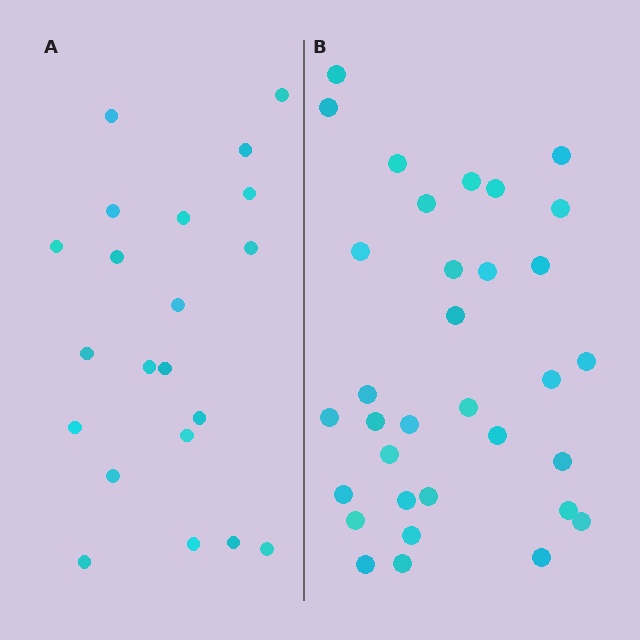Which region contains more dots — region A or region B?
Region B (the right region) has more dots.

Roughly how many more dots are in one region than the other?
Region B has roughly 12 or so more dots than region A.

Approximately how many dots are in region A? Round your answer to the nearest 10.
About 20 dots. (The exact count is 21, which rounds to 20.)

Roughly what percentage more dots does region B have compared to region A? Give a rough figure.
About 55% more.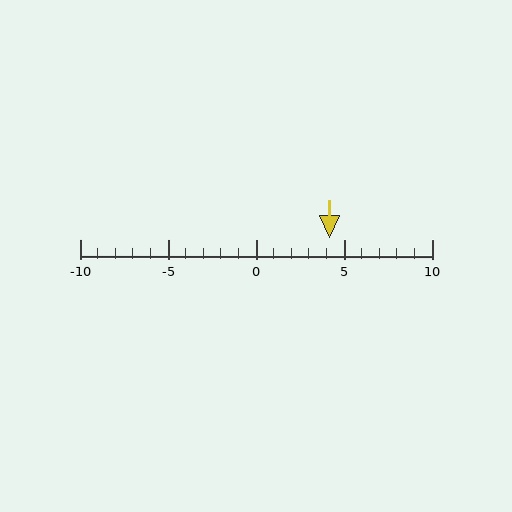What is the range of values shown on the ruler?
The ruler shows values from -10 to 10.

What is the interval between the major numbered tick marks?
The major tick marks are spaced 5 units apart.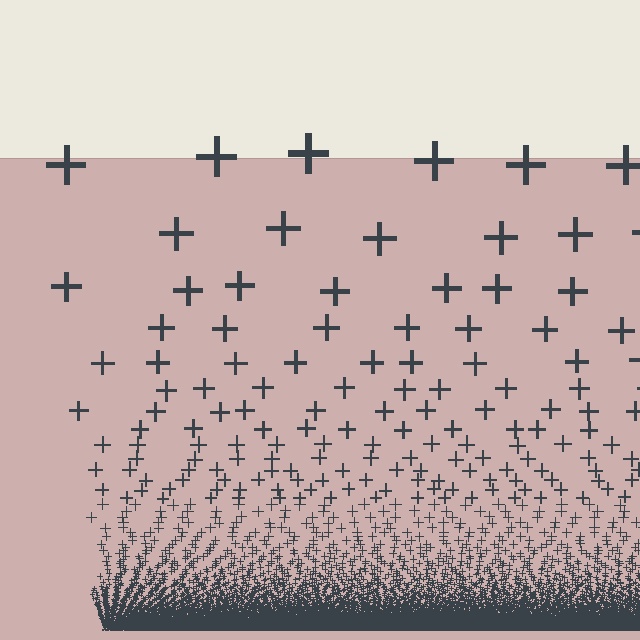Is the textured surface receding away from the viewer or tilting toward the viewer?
The surface appears to tilt toward the viewer. Texture elements get larger and sparser toward the top.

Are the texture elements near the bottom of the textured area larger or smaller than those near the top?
Smaller. The gradient is inverted — elements near the bottom are smaller and denser.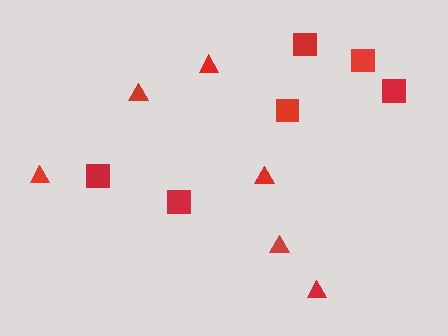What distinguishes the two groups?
There are 2 groups: one group of triangles (6) and one group of squares (6).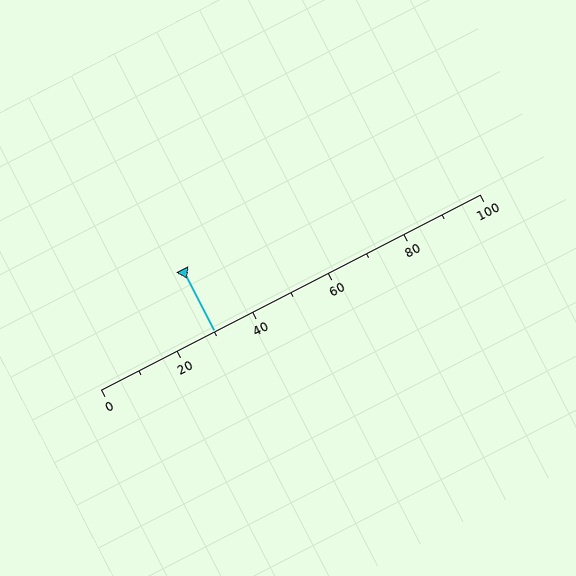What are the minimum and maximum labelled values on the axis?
The axis runs from 0 to 100.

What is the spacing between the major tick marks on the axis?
The major ticks are spaced 20 apart.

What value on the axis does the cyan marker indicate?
The marker indicates approximately 30.